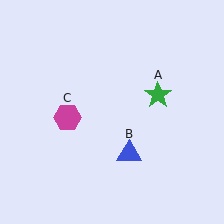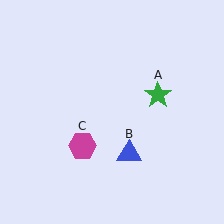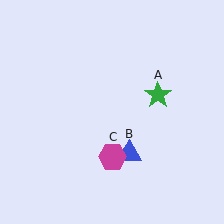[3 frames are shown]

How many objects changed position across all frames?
1 object changed position: magenta hexagon (object C).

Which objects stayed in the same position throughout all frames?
Green star (object A) and blue triangle (object B) remained stationary.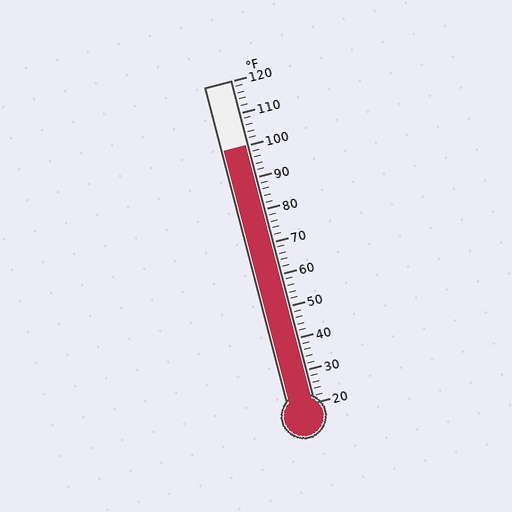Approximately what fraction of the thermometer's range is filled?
The thermometer is filled to approximately 80% of its range.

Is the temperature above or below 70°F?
The temperature is above 70°F.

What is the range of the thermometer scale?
The thermometer scale ranges from 20°F to 120°F.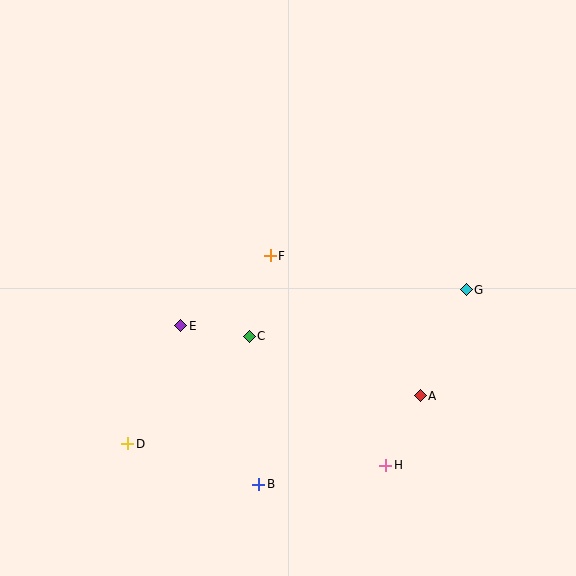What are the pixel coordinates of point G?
Point G is at (466, 290).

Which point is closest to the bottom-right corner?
Point H is closest to the bottom-right corner.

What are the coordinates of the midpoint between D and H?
The midpoint between D and H is at (257, 454).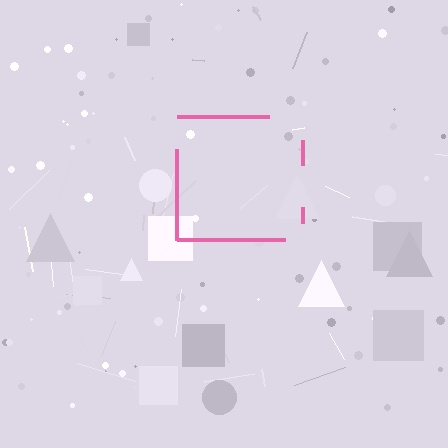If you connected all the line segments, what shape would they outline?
They would outline a square.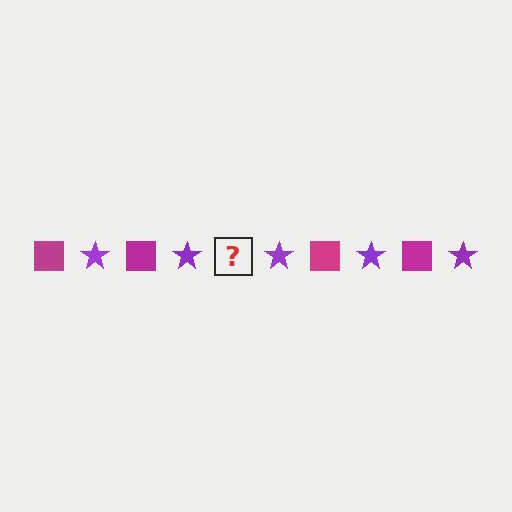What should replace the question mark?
The question mark should be replaced with a magenta square.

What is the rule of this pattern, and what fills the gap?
The rule is that the pattern alternates between magenta square and purple star. The gap should be filled with a magenta square.